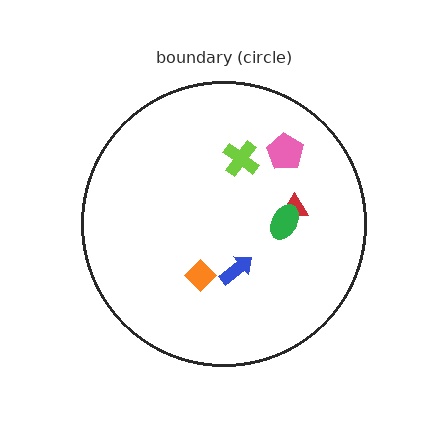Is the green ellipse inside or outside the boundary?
Inside.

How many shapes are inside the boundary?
6 inside, 0 outside.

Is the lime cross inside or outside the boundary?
Inside.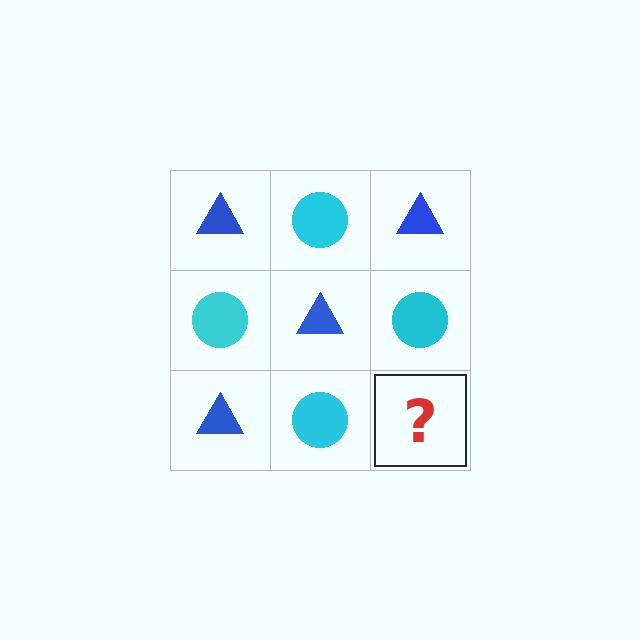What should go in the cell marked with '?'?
The missing cell should contain a blue triangle.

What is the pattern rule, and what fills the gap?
The rule is that it alternates blue triangle and cyan circle in a checkerboard pattern. The gap should be filled with a blue triangle.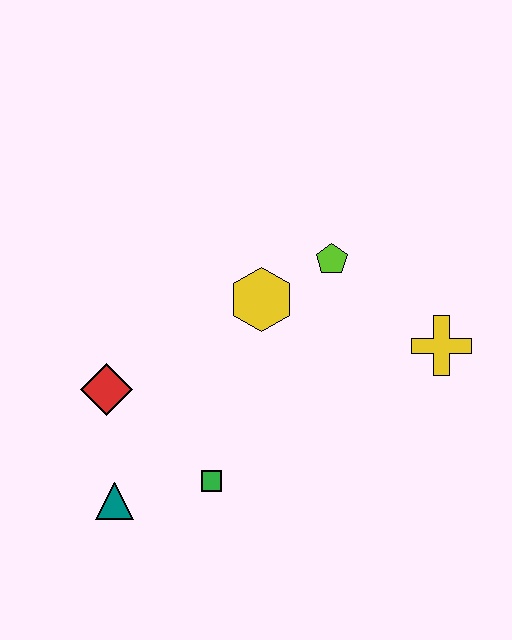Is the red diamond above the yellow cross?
No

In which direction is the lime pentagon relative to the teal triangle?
The lime pentagon is above the teal triangle.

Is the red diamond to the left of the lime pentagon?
Yes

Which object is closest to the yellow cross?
The lime pentagon is closest to the yellow cross.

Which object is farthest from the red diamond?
The yellow cross is farthest from the red diamond.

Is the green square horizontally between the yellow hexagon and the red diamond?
Yes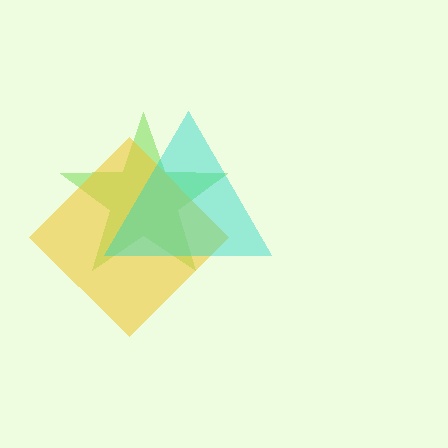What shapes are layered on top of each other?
The layered shapes are: a lime star, a yellow diamond, a cyan triangle.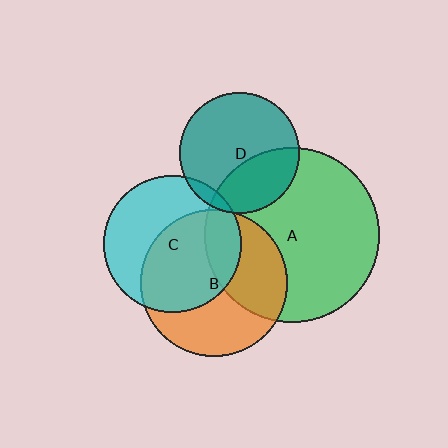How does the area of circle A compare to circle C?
Approximately 1.6 times.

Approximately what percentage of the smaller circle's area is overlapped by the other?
Approximately 35%.